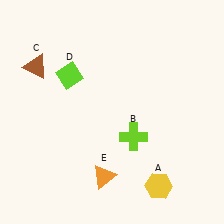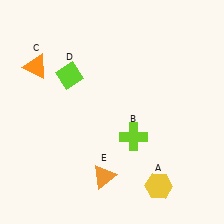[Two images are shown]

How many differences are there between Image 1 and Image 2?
There is 1 difference between the two images.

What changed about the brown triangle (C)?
In Image 1, C is brown. In Image 2, it changed to orange.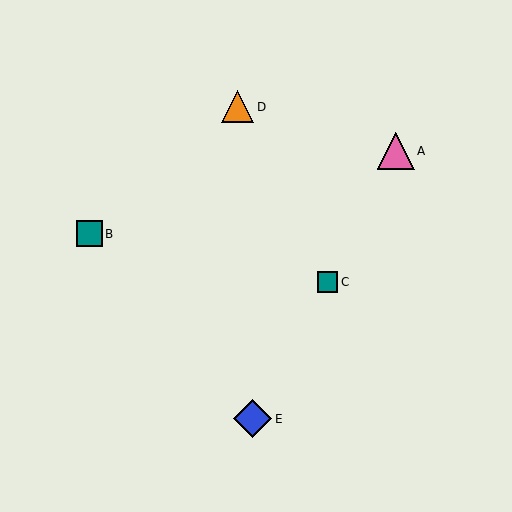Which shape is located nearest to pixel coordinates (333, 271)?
The teal square (labeled C) at (327, 282) is nearest to that location.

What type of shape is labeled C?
Shape C is a teal square.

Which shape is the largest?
The blue diamond (labeled E) is the largest.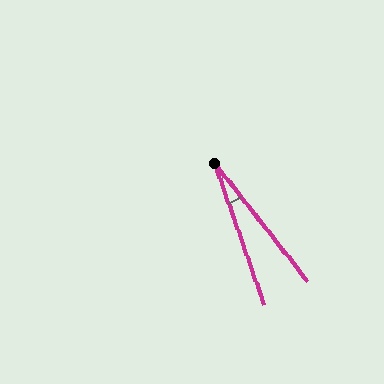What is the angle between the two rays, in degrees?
Approximately 19 degrees.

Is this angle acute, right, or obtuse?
It is acute.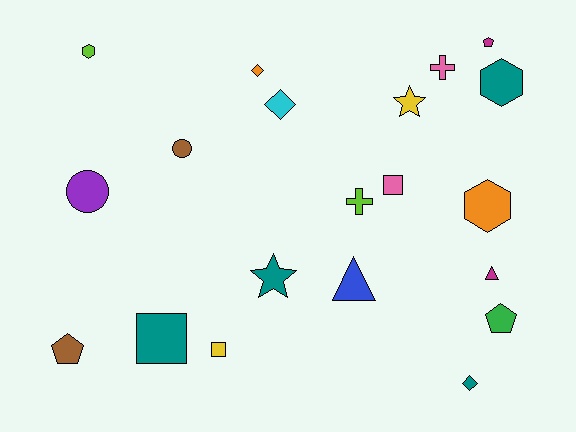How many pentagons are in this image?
There are 3 pentagons.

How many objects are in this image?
There are 20 objects.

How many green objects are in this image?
There is 1 green object.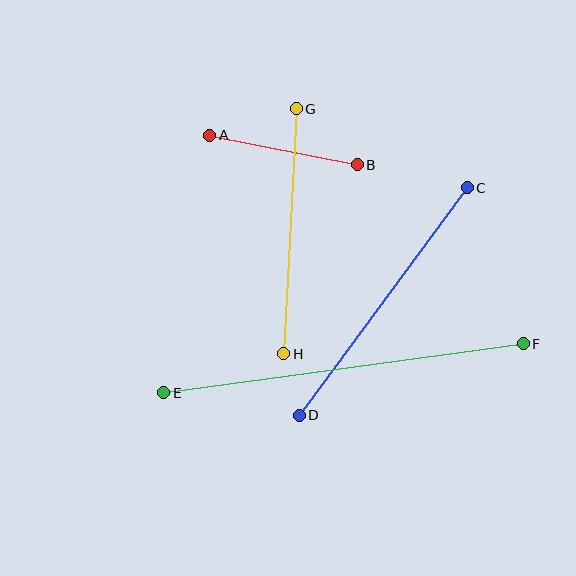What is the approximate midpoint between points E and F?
The midpoint is at approximately (343, 368) pixels.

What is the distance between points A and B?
The distance is approximately 150 pixels.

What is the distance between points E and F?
The distance is approximately 363 pixels.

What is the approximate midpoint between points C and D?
The midpoint is at approximately (383, 302) pixels.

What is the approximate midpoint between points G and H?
The midpoint is at approximately (290, 231) pixels.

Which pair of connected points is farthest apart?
Points E and F are farthest apart.